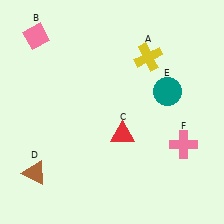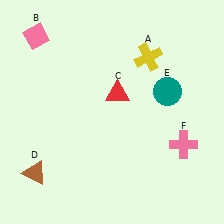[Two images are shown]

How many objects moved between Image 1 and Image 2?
1 object moved between the two images.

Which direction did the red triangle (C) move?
The red triangle (C) moved up.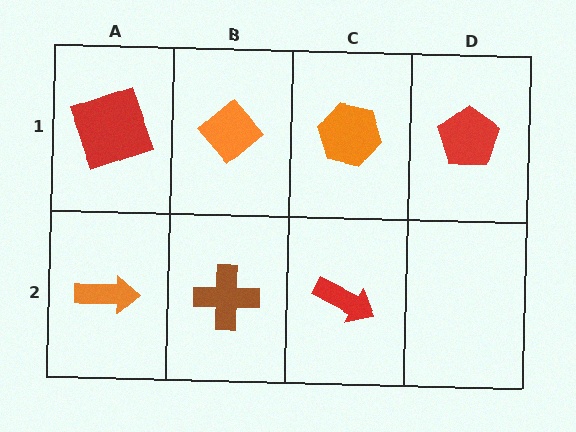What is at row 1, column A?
A red square.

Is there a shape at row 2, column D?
No, that cell is empty.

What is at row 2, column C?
A red arrow.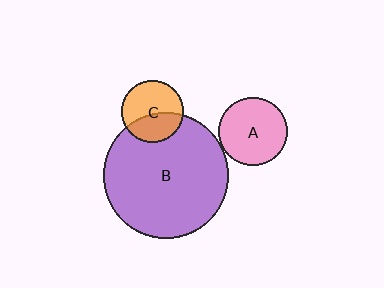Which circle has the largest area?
Circle B (purple).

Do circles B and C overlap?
Yes.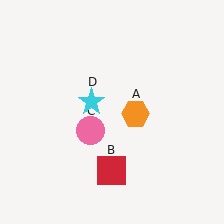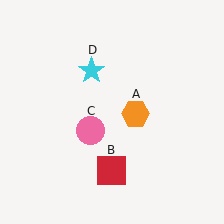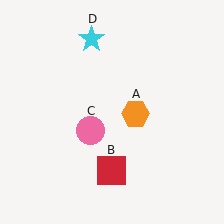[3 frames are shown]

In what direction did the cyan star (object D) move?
The cyan star (object D) moved up.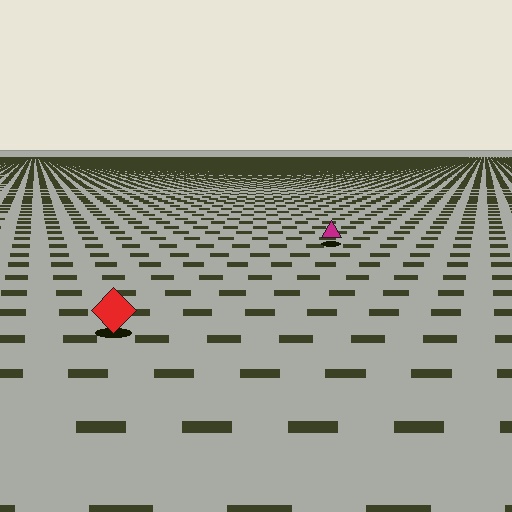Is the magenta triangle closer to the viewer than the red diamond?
No. The red diamond is closer — you can tell from the texture gradient: the ground texture is coarser near it.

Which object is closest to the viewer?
The red diamond is closest. The texture marks near it are larger and more spread out.